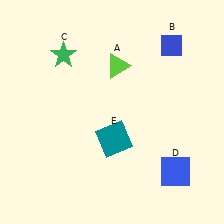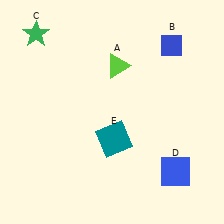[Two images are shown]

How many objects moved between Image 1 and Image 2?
1 object moved between the two images.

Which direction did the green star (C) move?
The green star (C) moved left.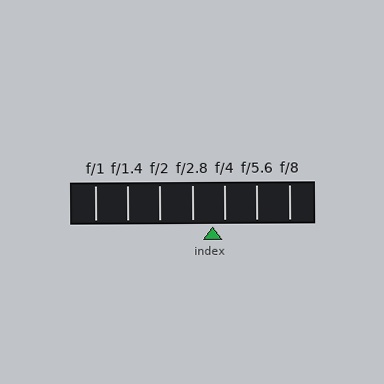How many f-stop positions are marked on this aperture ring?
There are 7 f-stop positions marked.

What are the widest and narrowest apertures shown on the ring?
The widest aperture shown is f/1 and the narrowest is f/8.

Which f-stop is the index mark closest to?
The index mark is closest to f/4.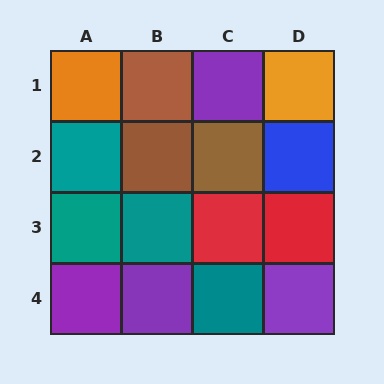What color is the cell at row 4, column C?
Teal.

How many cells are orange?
2 cells are orange.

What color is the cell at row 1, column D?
Orange.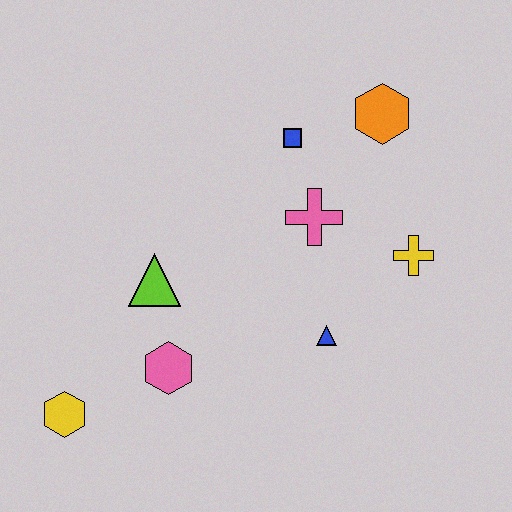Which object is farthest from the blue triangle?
The yellow hexagon is farthest from the blue triangle.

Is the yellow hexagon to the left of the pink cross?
Yes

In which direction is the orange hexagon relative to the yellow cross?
The orange hexagon is above the yellow cross.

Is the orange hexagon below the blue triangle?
No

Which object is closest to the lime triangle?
The pink hexagon is closest to the lime triangle.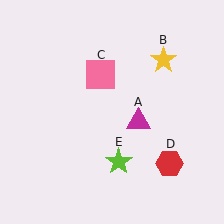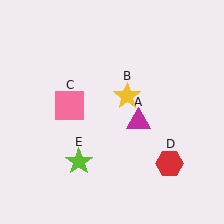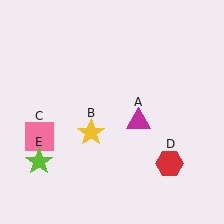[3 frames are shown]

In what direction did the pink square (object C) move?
The pink square (object C) moved down and to the left.